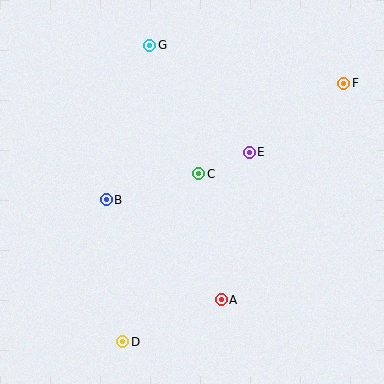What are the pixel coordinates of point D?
Point D is at (123, 342).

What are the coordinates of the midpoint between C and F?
The midpoint between C and F is at (271, 128).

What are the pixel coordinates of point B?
Point B is at (106, 200).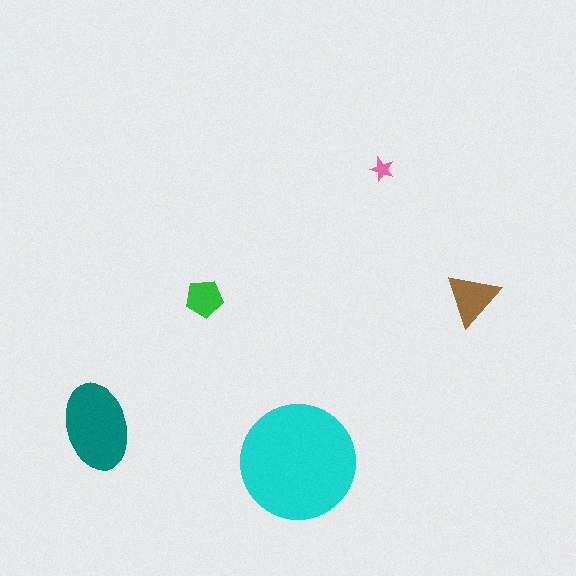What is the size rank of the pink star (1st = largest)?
5th.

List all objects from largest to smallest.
The cyan circle, the teal ellipse, the brown triangle, the green pentagon, the pink star.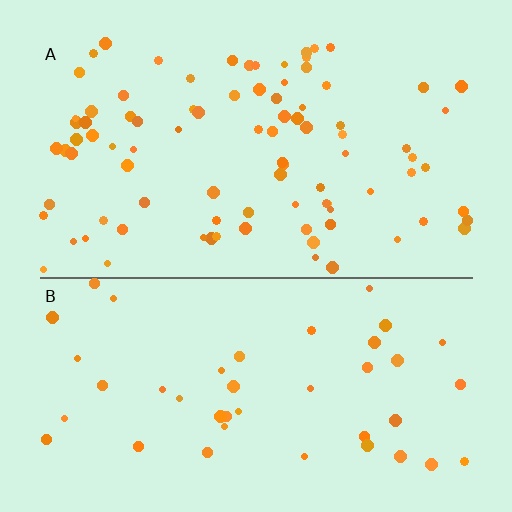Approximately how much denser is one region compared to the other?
Approximately 2.1× — region A over region B.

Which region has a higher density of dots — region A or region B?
A (the top).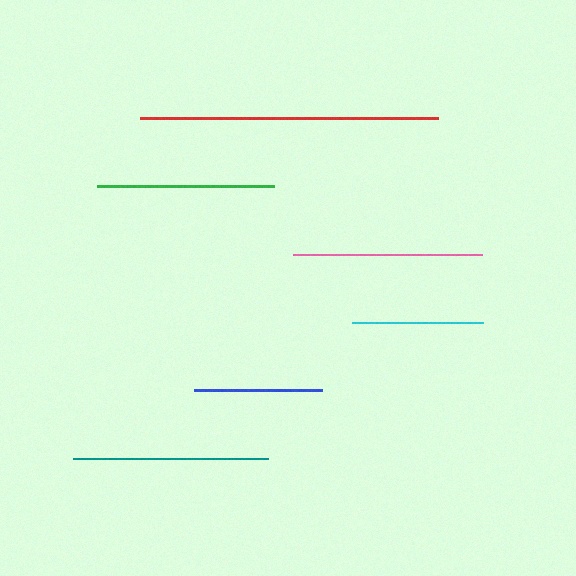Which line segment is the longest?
The red line is the longest at approximately 297 pixels.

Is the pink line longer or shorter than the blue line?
The pink line is longer than the blue line.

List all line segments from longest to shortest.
From longest to shortest: red, teal, pink, green, cyan, blue.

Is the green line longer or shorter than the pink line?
The pink line is longer than the green line.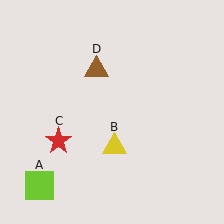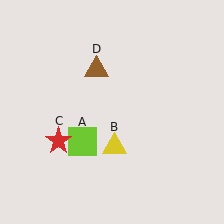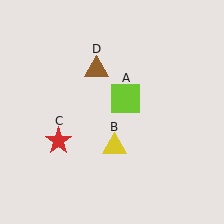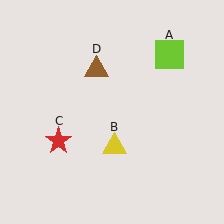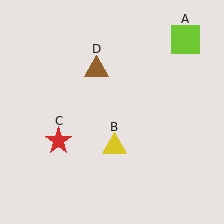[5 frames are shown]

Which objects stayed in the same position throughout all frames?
Yellow triangle (object B) and red star (object C) and brown triangle (object D) remained stationary.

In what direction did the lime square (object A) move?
The lime square (object A) moved up and to the right.